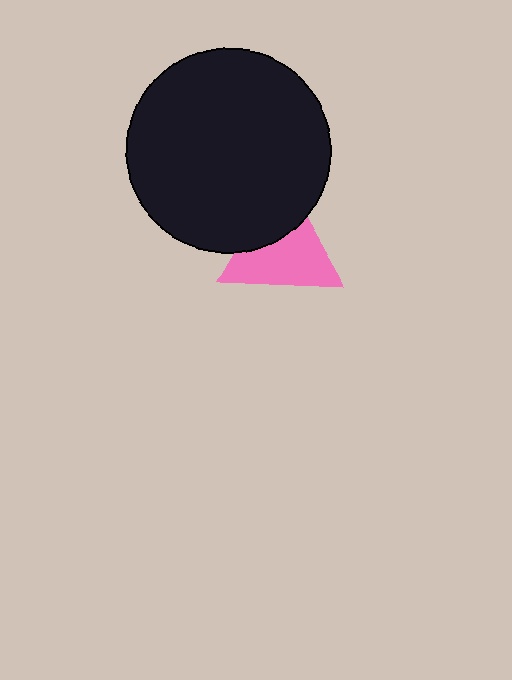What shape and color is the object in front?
The object in front is a black circle.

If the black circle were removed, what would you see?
You would see the complete pink triangle.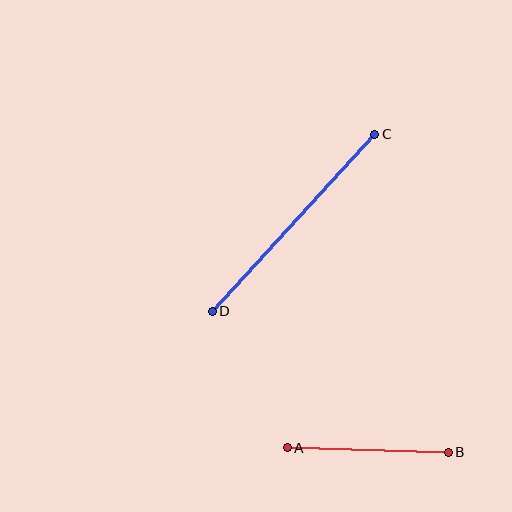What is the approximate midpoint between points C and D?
The midpoint is at approximately (293, 223) pixels.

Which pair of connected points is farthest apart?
Points C and D are farthest apart.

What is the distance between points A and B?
The distance is approximately 161 pixels.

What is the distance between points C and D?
The distance is approximately 240 pixels.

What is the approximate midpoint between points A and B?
The midpoint is at approximately (368, 450) pixels.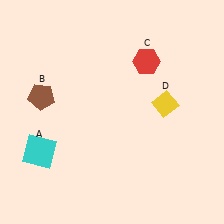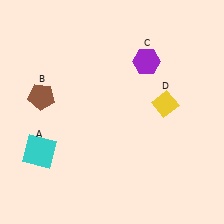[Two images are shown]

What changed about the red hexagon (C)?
In Image 1, C is red. In Image 2, it changed to purple.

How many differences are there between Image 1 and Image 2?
There is 1 difference between the two images.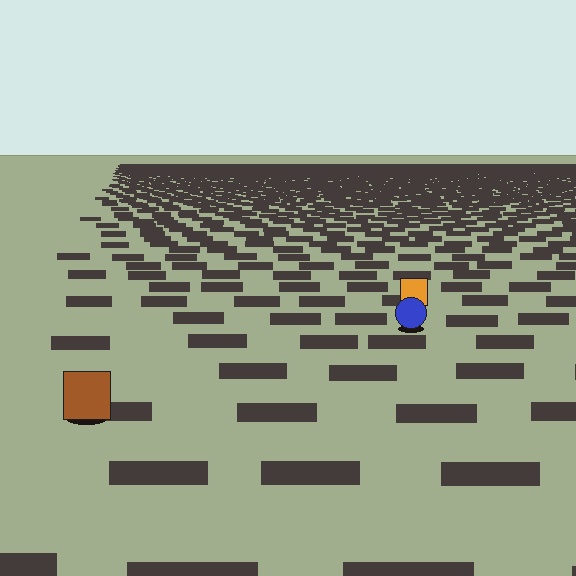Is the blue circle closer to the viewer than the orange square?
Yes. The blue circle is closer — you can tell from the texture gradient: the ground texture is coarser near it.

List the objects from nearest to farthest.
From nearest to farthest: the brown square, the blue circle, the orange square.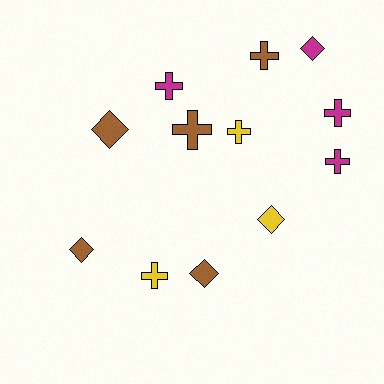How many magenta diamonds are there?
There is 1 magenta diamond.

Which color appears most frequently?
Brown, with 5 objects.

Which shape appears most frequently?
Cross, with 7 objects.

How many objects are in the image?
There are 12 objects.